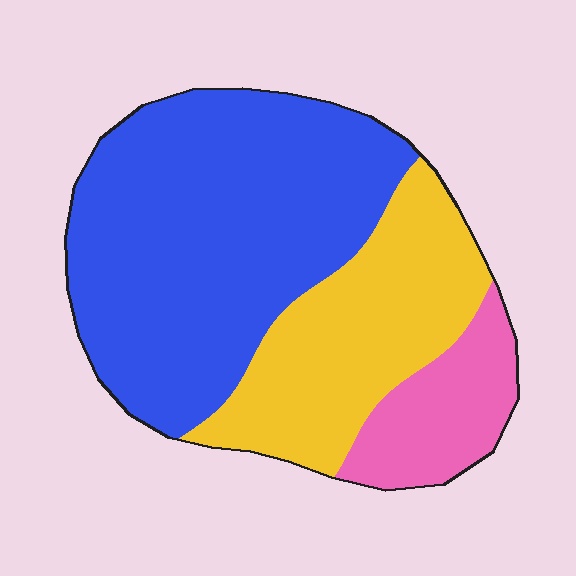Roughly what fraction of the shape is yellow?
Yellow covers 30% of the shape.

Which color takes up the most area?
Blue, at roughly 55%.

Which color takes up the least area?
Pink, at roughly 15%.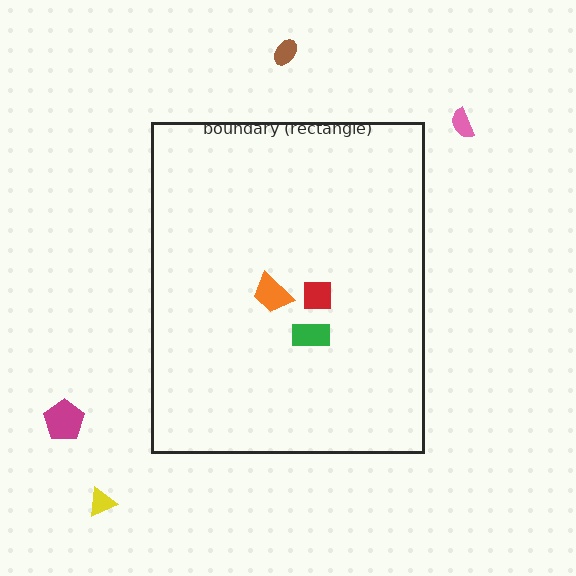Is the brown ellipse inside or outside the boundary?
Outside.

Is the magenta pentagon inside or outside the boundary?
Outside.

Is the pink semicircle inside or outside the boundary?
Outside.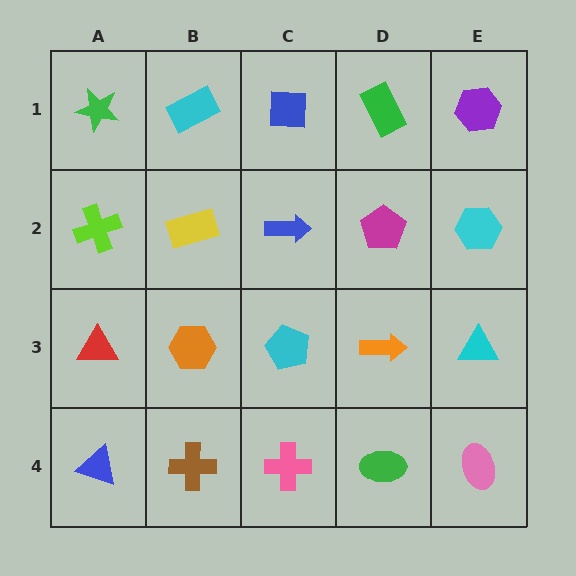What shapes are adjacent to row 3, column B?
A yellow rectangle (row 2, column B), a brown cross (row 4, column B), a red triangle (row 3, column A), a cyan pentagon (row 3, column C).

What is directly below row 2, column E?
A cyan triangle.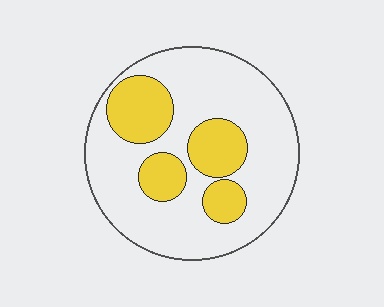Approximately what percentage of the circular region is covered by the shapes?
Approximately 30%.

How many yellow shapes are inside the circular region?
4.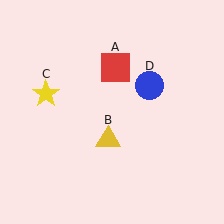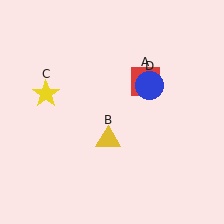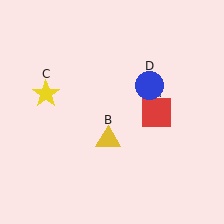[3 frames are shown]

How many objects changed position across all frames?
1 object changed position: red square (object A).